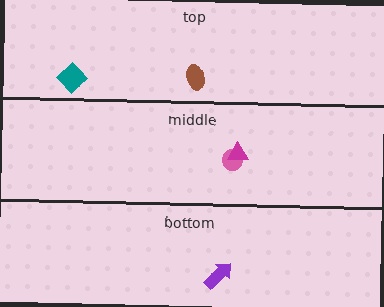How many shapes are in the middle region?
2.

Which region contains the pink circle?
The middle region.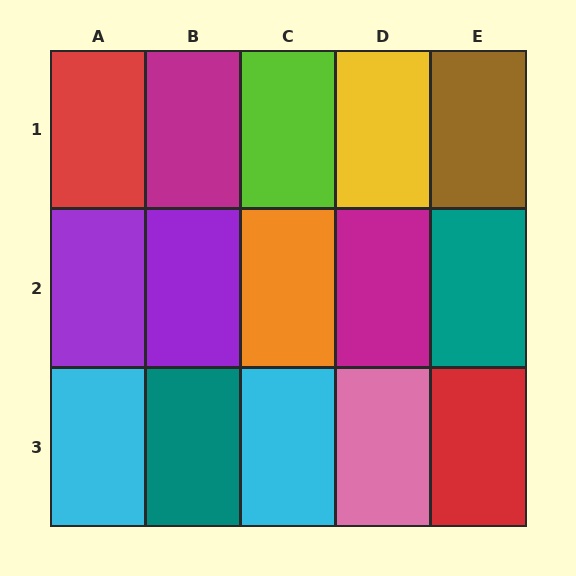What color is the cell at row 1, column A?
Red.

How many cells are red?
2 cells are red.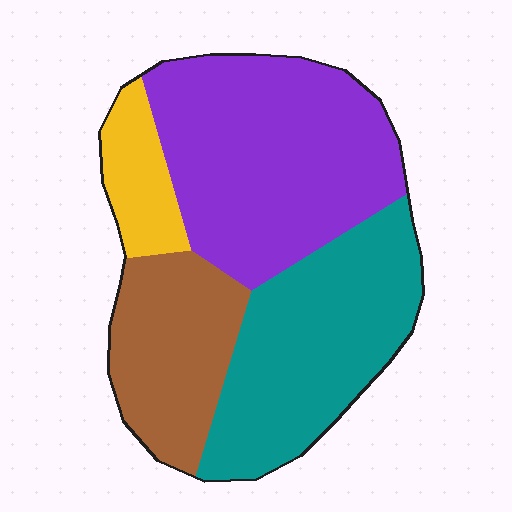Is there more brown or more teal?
Teal.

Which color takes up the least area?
Yellow, at roughly 10%.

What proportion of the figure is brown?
Brown covers roughly 20% of the figure.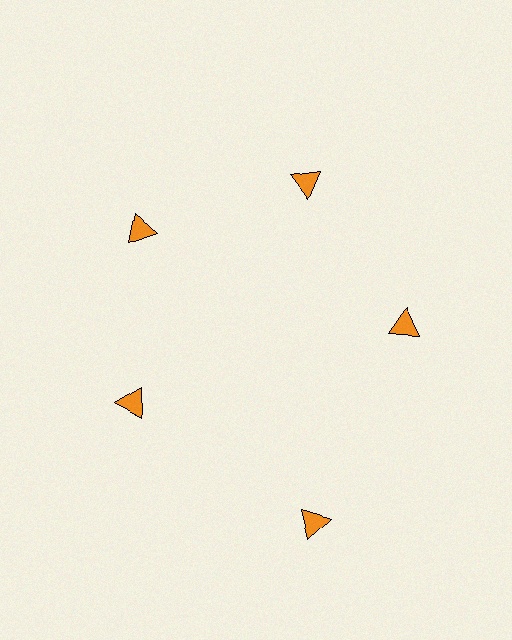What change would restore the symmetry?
The symmetry would be restored by moving it inward, back onto the ring so that all 5 triangles sit at equal angles and equal distance from the center.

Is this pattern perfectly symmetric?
No. The 5 orange triangles are arranged in a ring, but one element near the 5 o'clock position is pushed outward from the center, breaking the 5-fold rotational symmetry.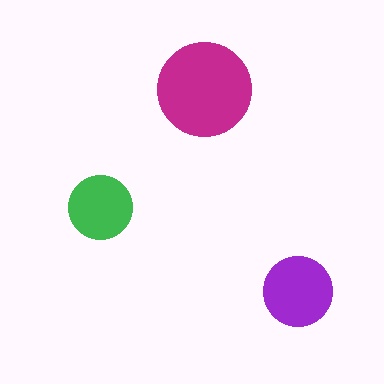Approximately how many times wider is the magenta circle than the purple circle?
About 1.5 times wider.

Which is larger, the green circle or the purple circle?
The purple one.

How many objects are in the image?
There are 3 objects in the image.